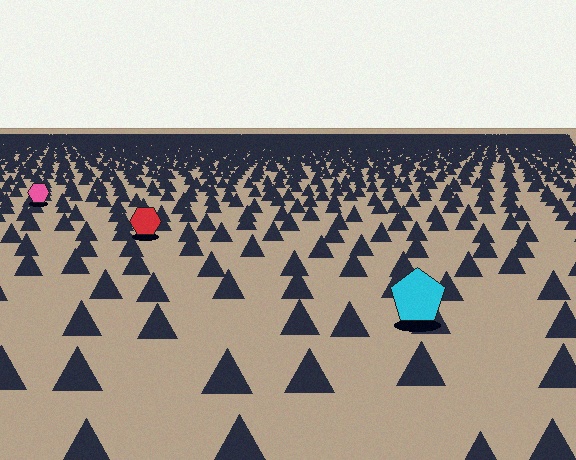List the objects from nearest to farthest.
From nearest to farthest: the cyan pentagon, the red hexagon, the pink hexagon.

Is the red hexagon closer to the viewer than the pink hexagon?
Yes. The red hexagon is closer — you can tell from the texture gradient: the ground texture is coarser near it.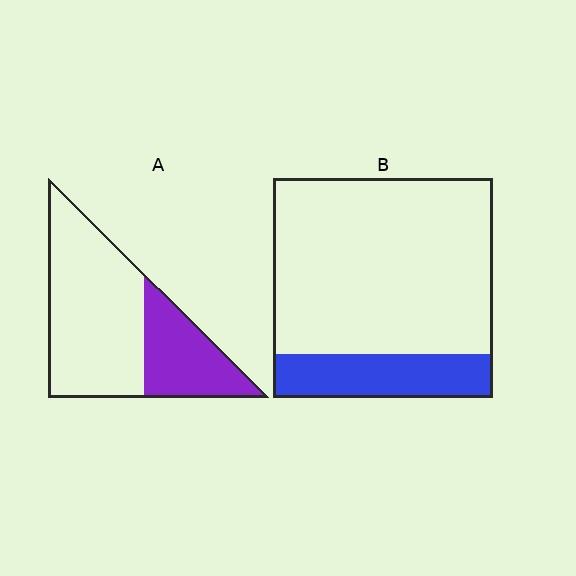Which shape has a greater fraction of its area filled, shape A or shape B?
Shape A.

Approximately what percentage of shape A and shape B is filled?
A is approximately 30% and B is approximately 20%.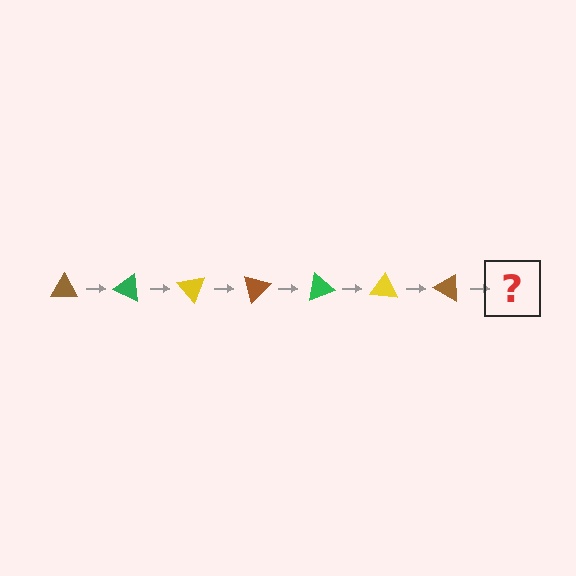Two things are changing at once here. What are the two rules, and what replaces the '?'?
The two rules are that it rotates 25 degrees each step and the color cycles through brown, green, and yellow. The '?' should be a green triangle, rotated 175 degrees from the start.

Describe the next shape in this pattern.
It should be a green triangle, rotated 175 degrees from the start.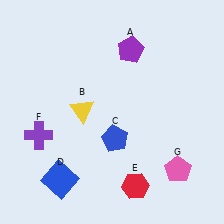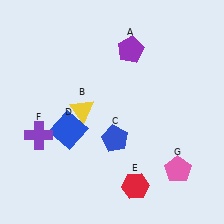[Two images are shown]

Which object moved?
The blue square (D) moved up.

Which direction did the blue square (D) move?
The blue square (D) moved up.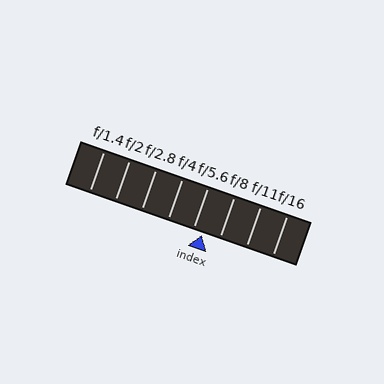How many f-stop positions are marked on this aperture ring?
There are 8 f-stop positions marked.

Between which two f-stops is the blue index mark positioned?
The index mark is between f/5.6 and f/8.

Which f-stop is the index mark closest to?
The index mark is closest to f/5.6.